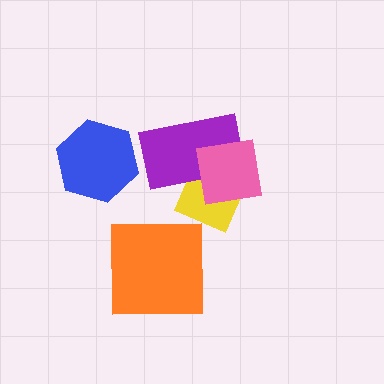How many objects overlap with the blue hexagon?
0 objects overlap with the blue hexagon.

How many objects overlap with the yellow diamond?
2 objects overlap with the yellow diamond.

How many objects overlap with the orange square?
0 objects overlap with the orange square.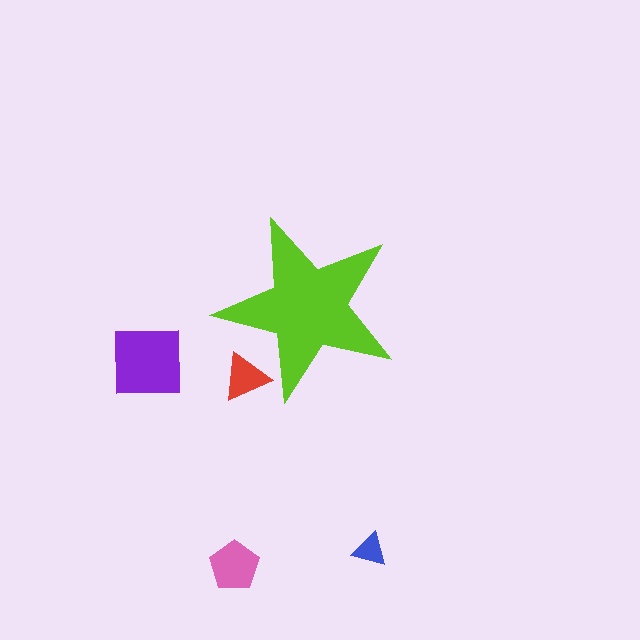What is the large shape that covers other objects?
A lime star.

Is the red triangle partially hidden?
Yes, the red triangle is partially hidden behind the lime star.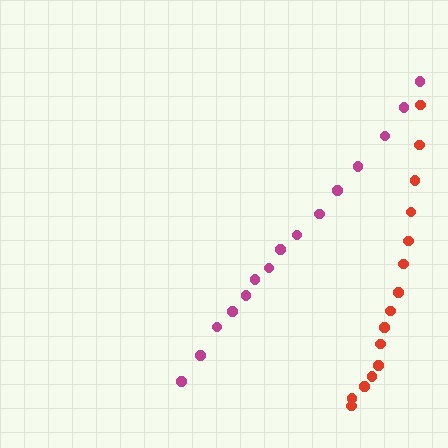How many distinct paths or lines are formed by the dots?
There are 2 distinct paths.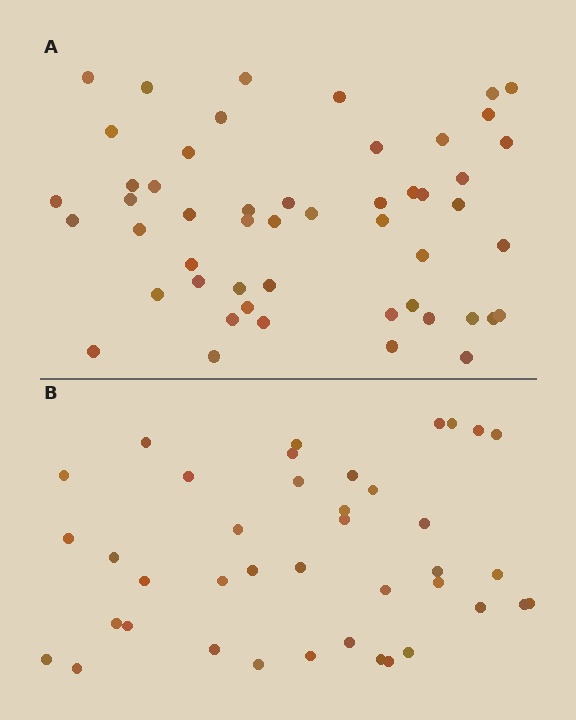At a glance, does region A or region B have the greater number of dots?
Region A (the top region) has more dots.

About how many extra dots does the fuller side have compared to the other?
Region A has roughly 12 or so more dots than region B.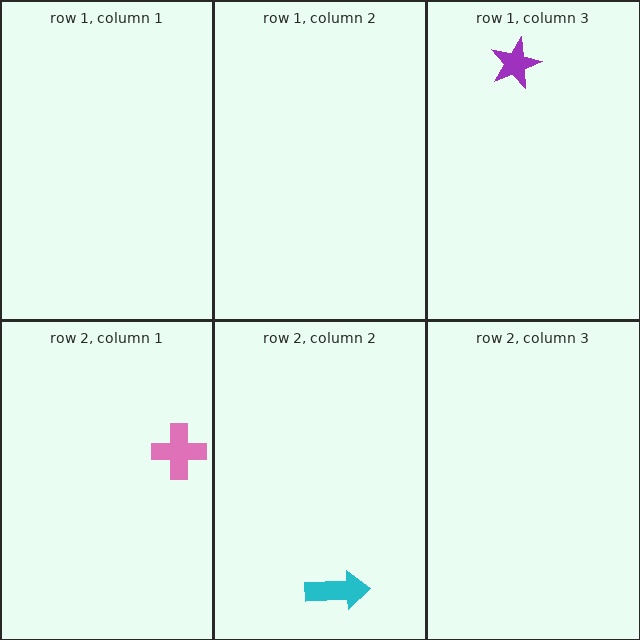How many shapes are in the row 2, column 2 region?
1.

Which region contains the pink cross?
The row 2, column 1 region.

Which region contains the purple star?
The row 1, column 3 region.